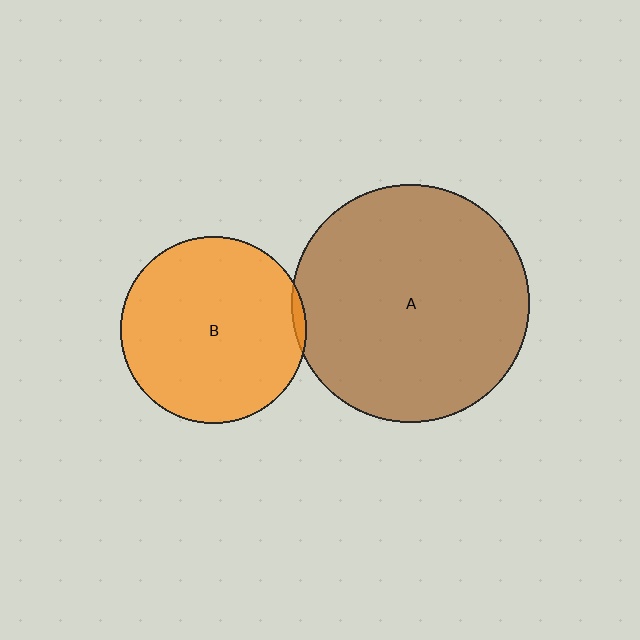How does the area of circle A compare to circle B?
Approximately 1.6 times.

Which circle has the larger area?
Circle A (brown).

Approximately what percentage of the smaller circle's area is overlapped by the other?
Approximately 5%.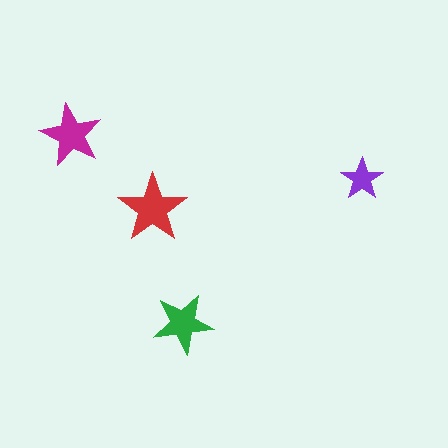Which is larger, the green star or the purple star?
The green one.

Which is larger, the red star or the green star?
The red one.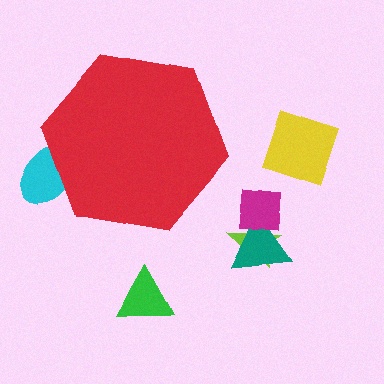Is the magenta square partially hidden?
No, the magenta square is fully visible.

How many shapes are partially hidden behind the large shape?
1 shape is partially hidden.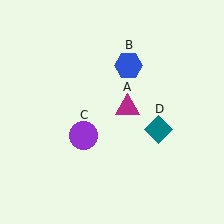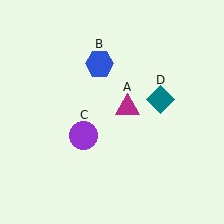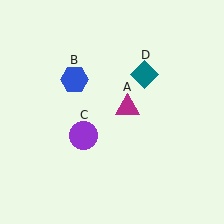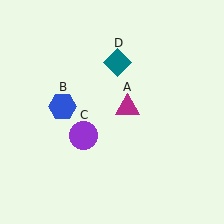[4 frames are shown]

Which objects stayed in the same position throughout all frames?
Magenta triangle (object A) and purple circle (object C) remained stationary.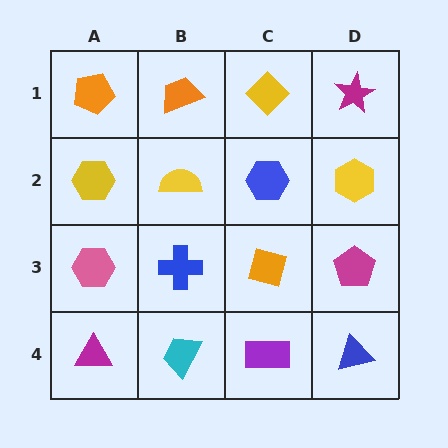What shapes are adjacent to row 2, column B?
An orange trapezoid (row 1, column B), a blue cross (row 3, column B), a yellow hexagon (row 2, column A), a blue hexagon (row 2, column C).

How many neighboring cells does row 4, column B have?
3.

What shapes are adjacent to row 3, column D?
A yellow hexagon (row 2, column D), a blue triangle (row 4, column D), an orange square (row 3, column C).